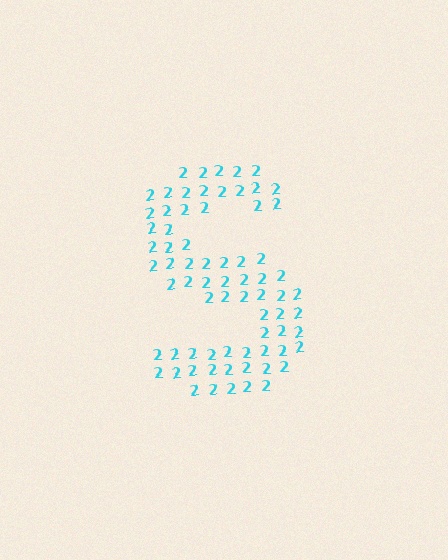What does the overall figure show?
The overall figure shows the letter S.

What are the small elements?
The small elements are digit 2's.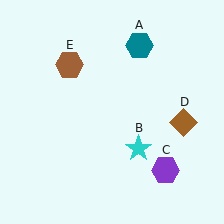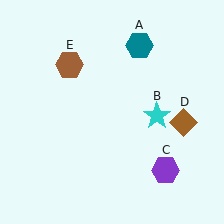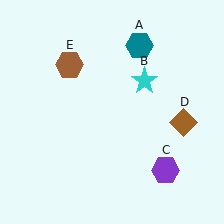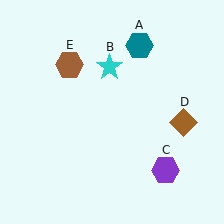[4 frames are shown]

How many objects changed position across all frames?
1 object changed position: cyan star (object B).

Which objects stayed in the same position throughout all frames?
Teal hexagon (object A) and purple hexagon (object C) and brown diamond (object D) and brown hexagon (object E) remained stationary.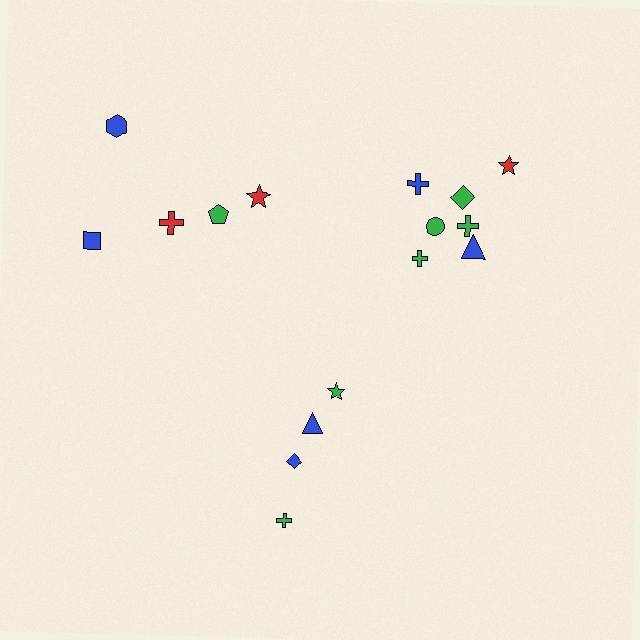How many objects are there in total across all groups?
There are 16 objects.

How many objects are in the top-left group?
There are 5 objects.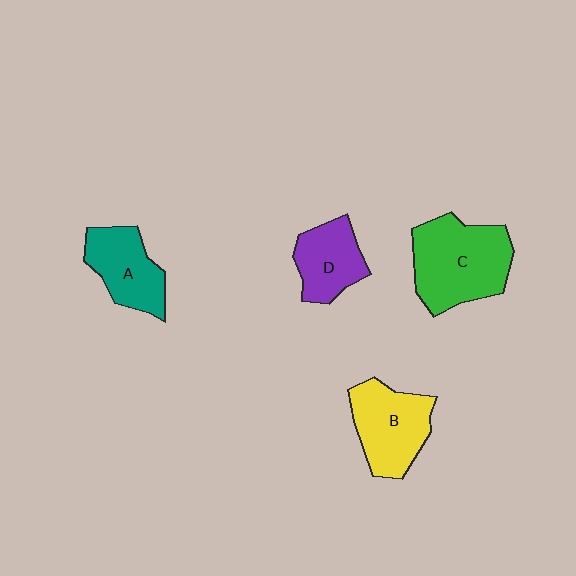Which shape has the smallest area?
Shape D (purple).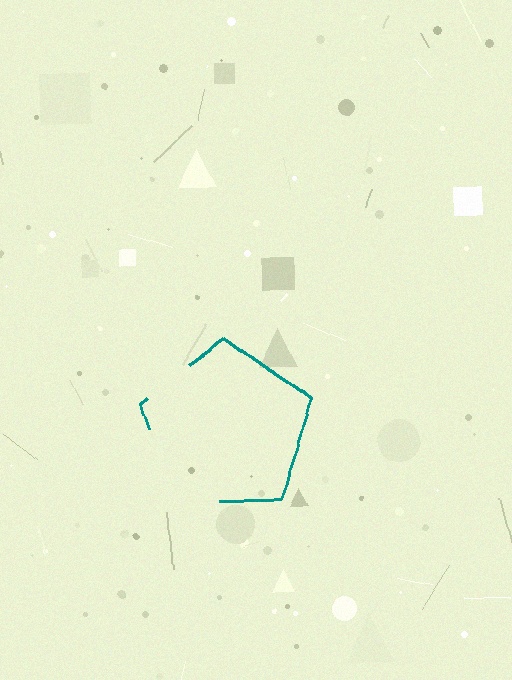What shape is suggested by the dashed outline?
The dashed outline suggests a pentagon.